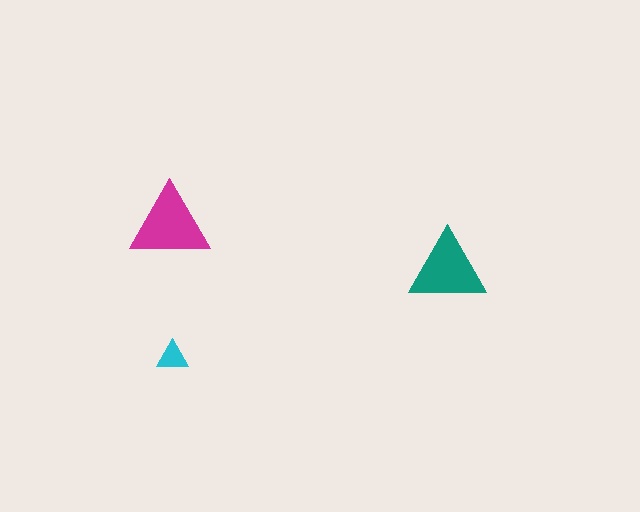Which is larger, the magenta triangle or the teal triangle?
The magenta one.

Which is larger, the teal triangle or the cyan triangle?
The teal one.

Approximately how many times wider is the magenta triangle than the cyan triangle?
About 2.5 times wider.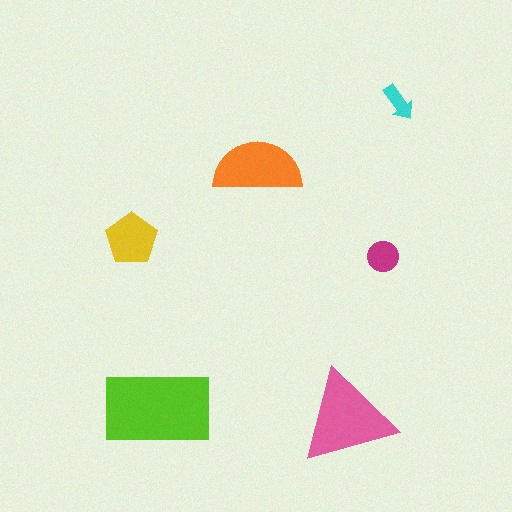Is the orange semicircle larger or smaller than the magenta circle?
Larger.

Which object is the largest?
The lime rectangle.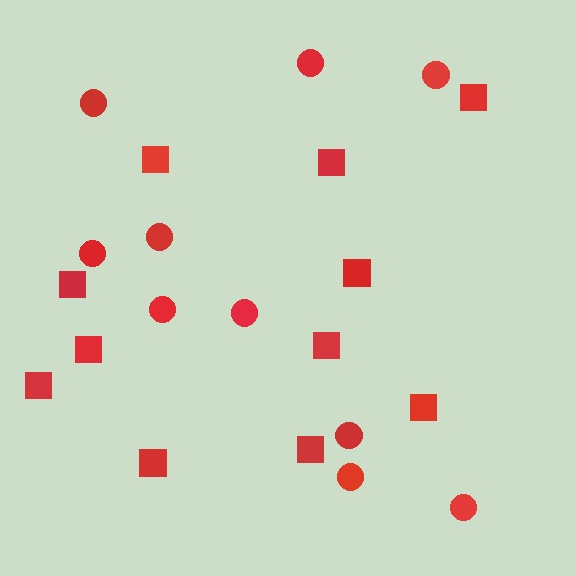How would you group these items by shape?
There are 2 groups: one group of squares (11) and one group of circles (10).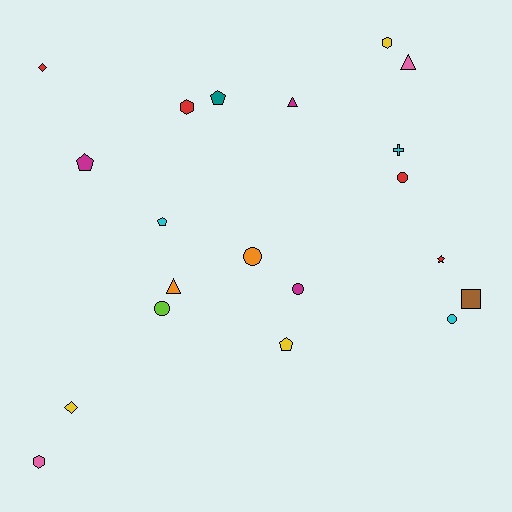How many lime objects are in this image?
There is 1 lime object.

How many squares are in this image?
There is 1 square.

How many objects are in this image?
There are 20 objects.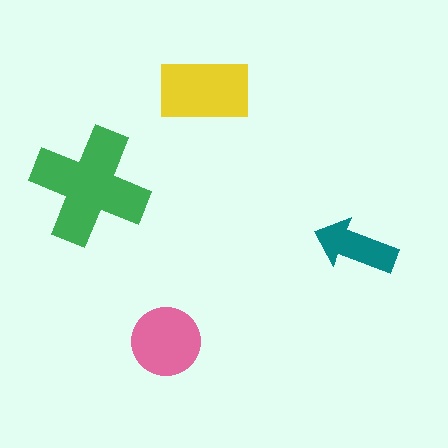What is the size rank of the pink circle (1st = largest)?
3rd.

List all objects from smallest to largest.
The teal arrow, the pink circle, the yellow rectangle, the green cross.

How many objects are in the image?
There are 4 objects in the image.